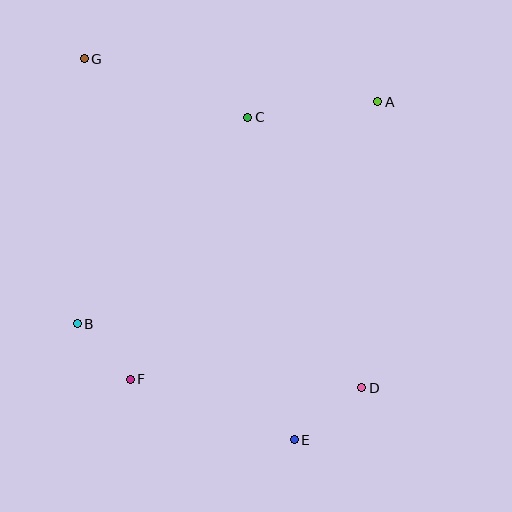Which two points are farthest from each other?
Points E and G are farthest from each other.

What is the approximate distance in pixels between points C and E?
The distance between C and E is approximately 326 pixels.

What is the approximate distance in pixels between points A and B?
The distance between A and B is approximately 373 pixels.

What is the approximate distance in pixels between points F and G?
The distance between F and G is approximately 324 pixels.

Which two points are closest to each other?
Points B and F are closest to each other.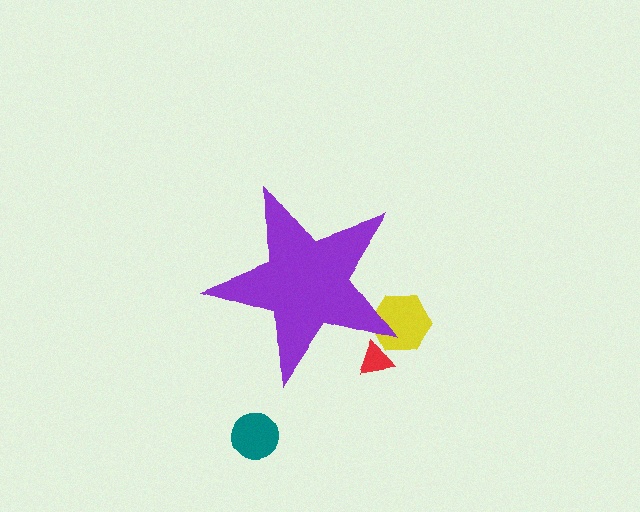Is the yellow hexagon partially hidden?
Yes, the yellow hexagon is partially hidden behind the purple star.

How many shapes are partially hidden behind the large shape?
2 shapes are partially hidden.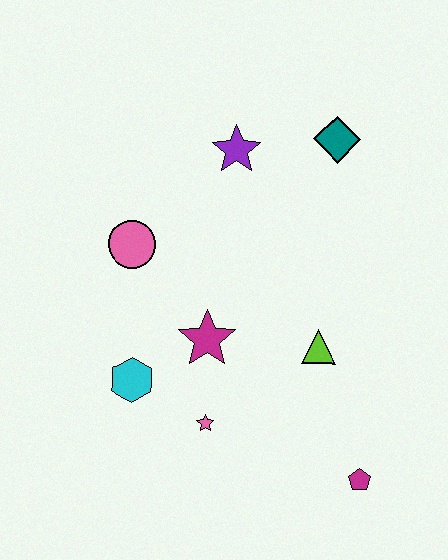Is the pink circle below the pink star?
No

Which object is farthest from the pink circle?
The magenta pentagon is farthest from the pink circle.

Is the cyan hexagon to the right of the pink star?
No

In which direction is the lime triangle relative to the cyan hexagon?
The lime triangle is to the right of the cyan hexagon.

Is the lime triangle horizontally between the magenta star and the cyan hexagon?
No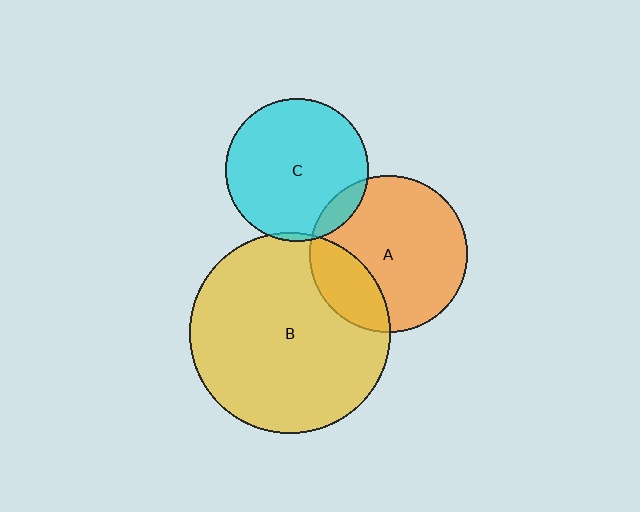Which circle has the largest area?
Circle B (yellow).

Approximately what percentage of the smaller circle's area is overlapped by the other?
Approximately 25%.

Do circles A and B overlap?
Yes.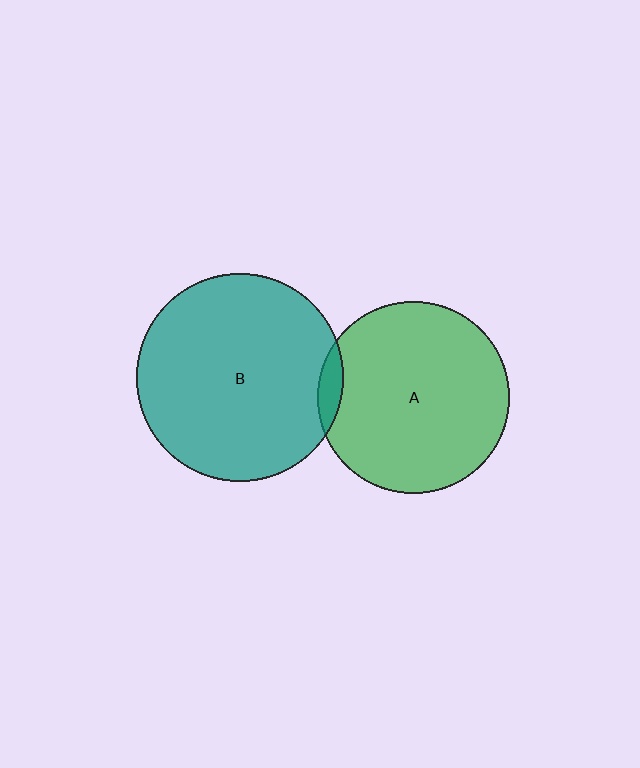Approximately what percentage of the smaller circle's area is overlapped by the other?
Approximately 5%.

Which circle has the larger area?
Circle B (teal).